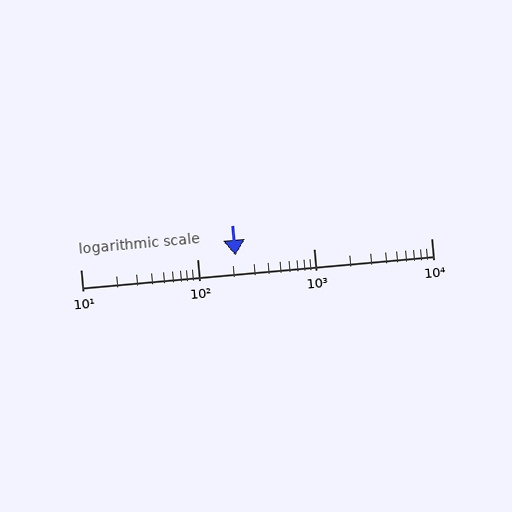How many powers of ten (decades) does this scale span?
The scale spans 3 decades, from 10 to 10000.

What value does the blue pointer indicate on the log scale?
The pointer indicates approximately 210.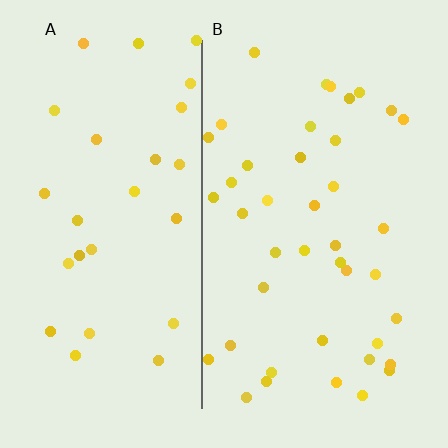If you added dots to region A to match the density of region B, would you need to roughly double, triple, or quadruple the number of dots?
Approximately double.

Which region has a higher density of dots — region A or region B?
B (the right).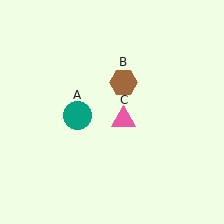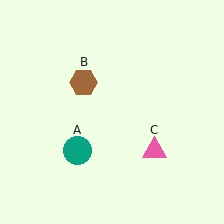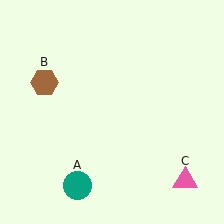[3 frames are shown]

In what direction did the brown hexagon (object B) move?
The brown hexagon (object B) moved left.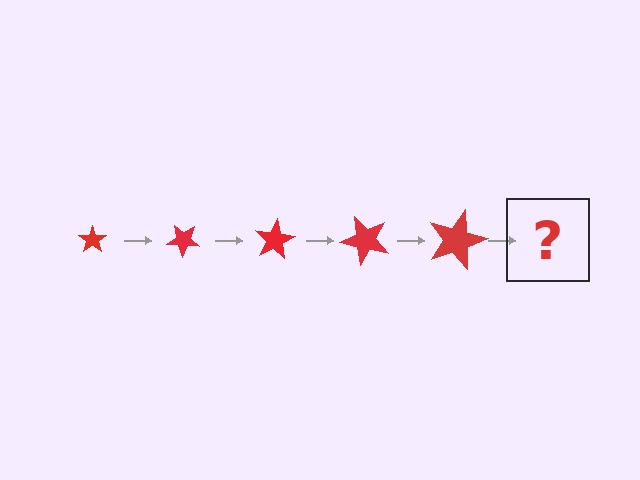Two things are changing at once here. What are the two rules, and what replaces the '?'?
The two rules are that the star grows larger each step and it rotates 40 degrees each step. The '?' should be a star, larger than the previous one and rotated 200 degrees from the start.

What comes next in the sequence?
The next element should be a star, larger than the previous one and rotated 200 degrees from the start.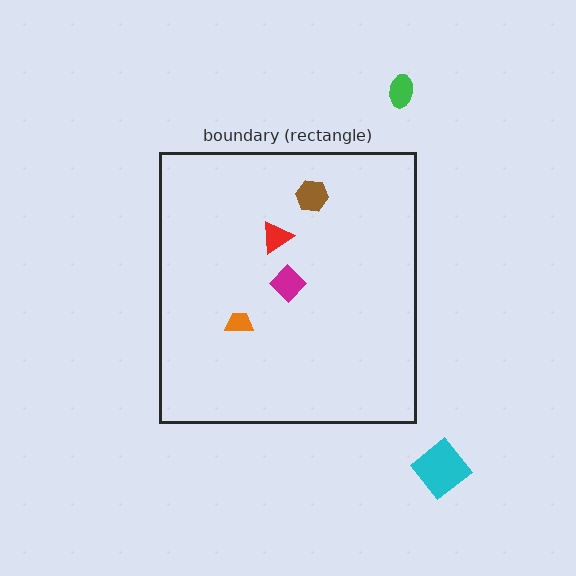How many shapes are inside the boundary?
4 inside, 2 outside.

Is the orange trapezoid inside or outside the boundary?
Inside.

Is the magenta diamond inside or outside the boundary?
Inside.